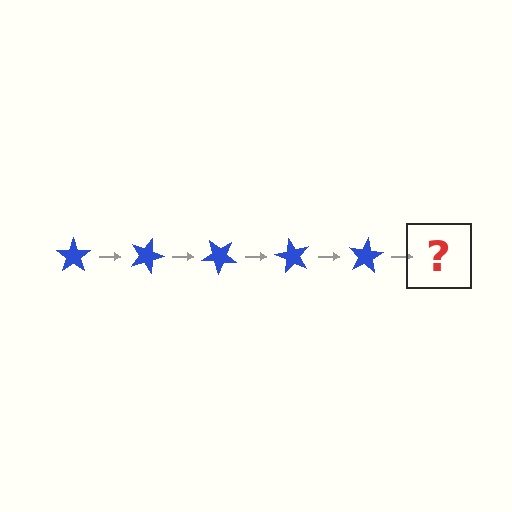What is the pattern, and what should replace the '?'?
The pattern is that the star rotates 20 degrees each step. The '?' should be a blue star rotated 100 degrees.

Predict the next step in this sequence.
The next step is a blue star rotated 100 degrees.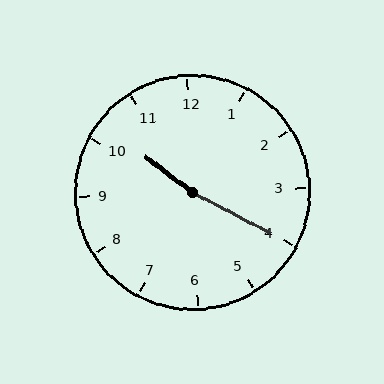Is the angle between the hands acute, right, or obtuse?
It is obtuse.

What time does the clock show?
10:20.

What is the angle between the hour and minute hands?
Approximately 170 degrees.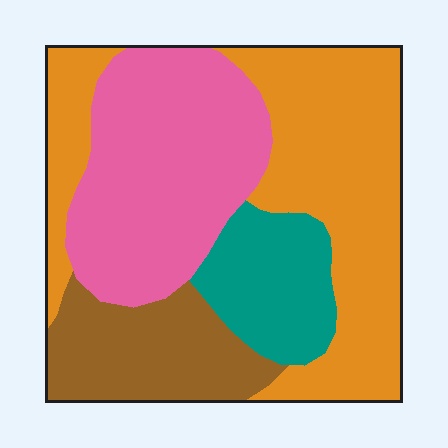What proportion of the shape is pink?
Pink takes up about one third (1/3) of the shape.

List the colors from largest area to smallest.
From largest to smallest: orange, pink, brown, teal.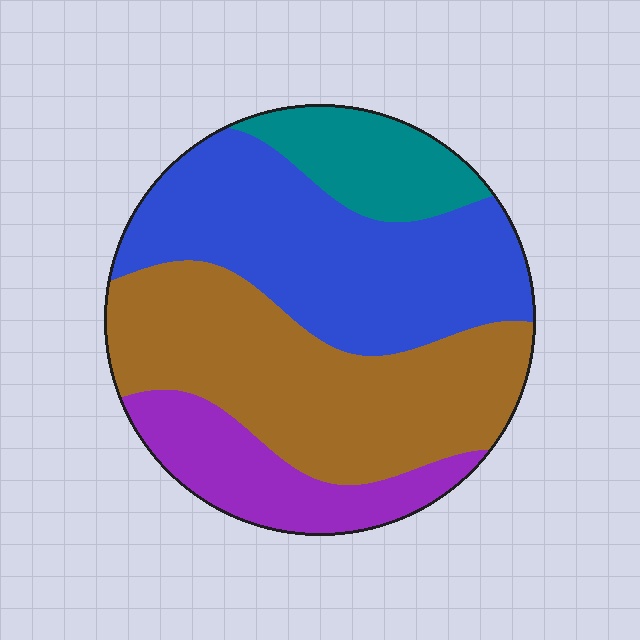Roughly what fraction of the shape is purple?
Purple takes up about one sixth (1/6) of the shape.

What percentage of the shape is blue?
Blue covers 35% of the shape.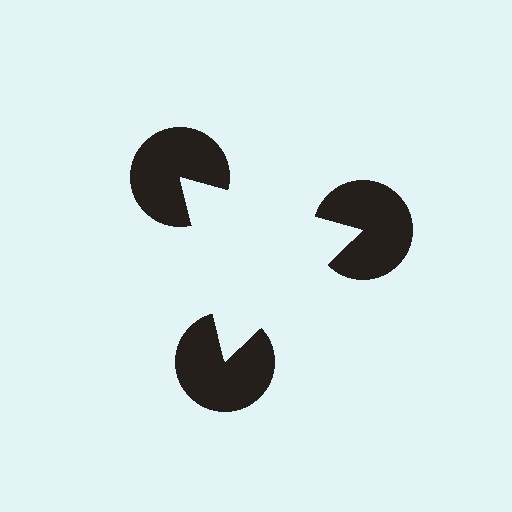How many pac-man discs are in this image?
There are 3 — one at each vertex of the illusory triangle.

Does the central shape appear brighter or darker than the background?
It typically appears slightly brighter than the background, even though no actual brightness change is drawn.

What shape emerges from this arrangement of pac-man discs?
An illusory triangle — its edges are inferred from the aligned wedge cuts in the pac-man discs, not physically drawn.